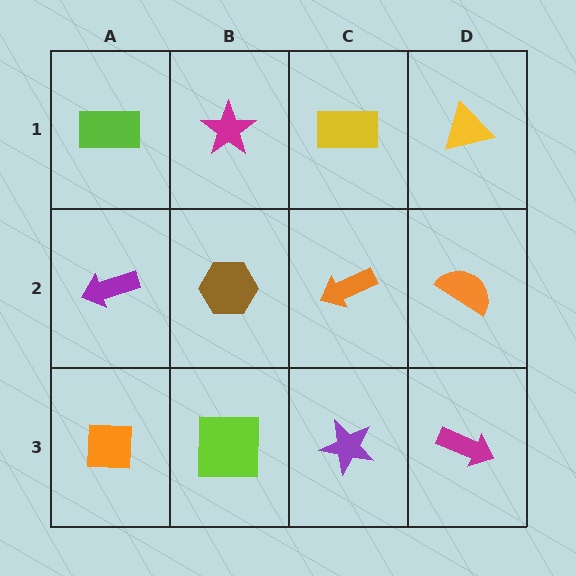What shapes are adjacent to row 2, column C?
A yellow rectangle (row 1, column C), a purple star (row 3, column C), a brown hexagon (row 2, column B), an orange semicircle (row 2, column D).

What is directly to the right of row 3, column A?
A lime square.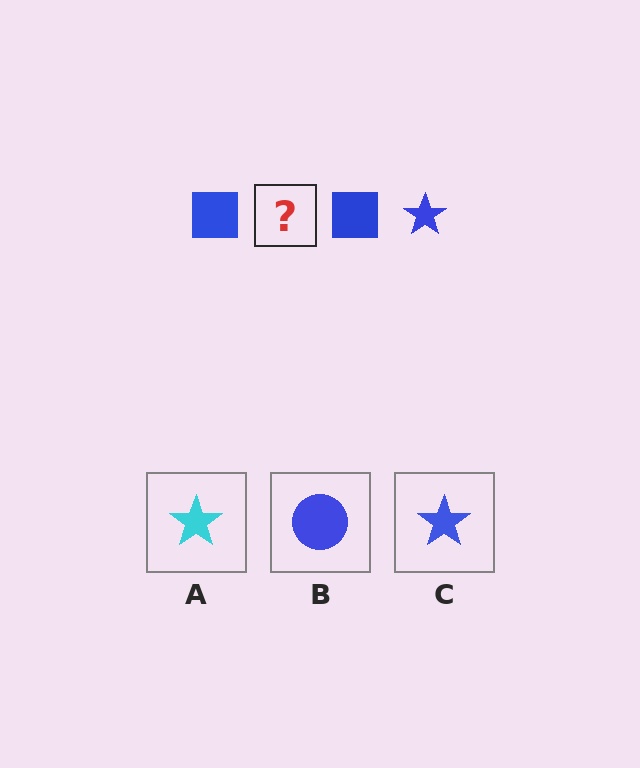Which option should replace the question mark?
Option C.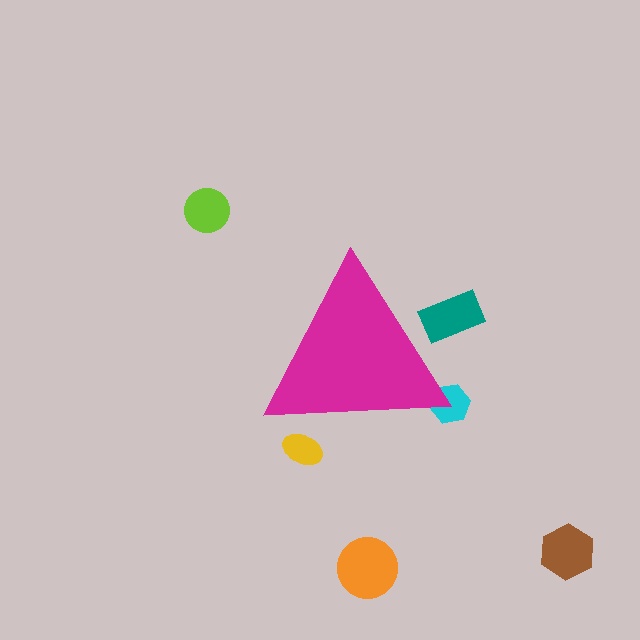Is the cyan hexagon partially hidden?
Yes, the cyan hexagon is partially hidden behind the magenta triangle.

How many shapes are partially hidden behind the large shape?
3 shapes are partially hidden.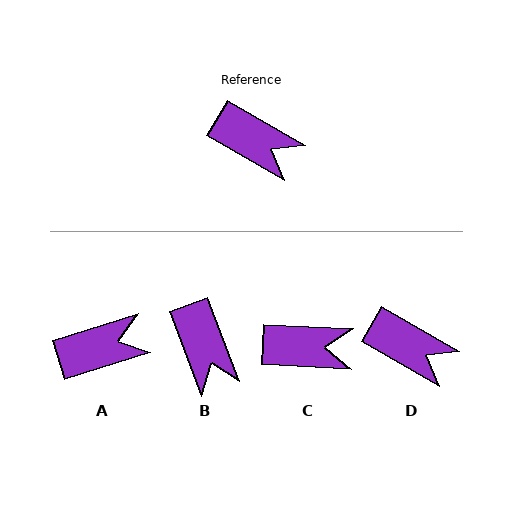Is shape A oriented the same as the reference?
No, it is off by about 48 degrees.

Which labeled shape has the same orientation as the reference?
D.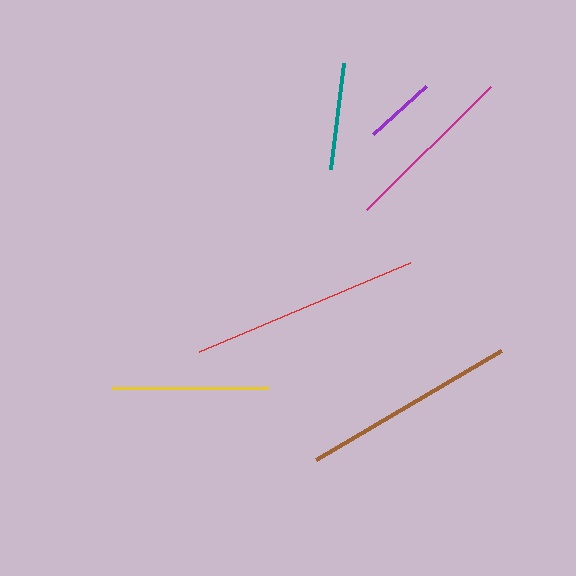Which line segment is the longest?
The red line is the longest at approximately 228 pixels.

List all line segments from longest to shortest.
From longest to shortest: red, brown, magenta, yellow, teal, purple.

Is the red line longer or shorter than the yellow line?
The red line is longer than the yellow line.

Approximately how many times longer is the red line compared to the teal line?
The red line is approximately 2.1 times the length of the teal line.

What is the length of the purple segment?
The purple segment is approximately 72 pixels long.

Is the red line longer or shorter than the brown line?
The red line is longer than the brown line.